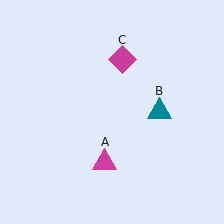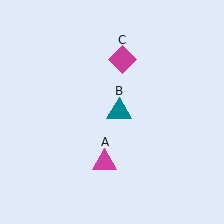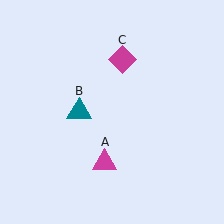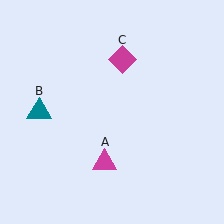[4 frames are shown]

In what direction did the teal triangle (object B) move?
The teal triangle (object B) moved left.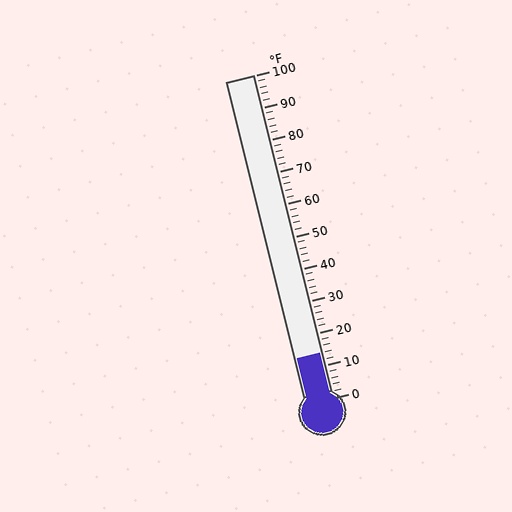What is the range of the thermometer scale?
The thermometer scale ranges from 0°F to 100°F.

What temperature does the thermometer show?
The thermometer shows approximately 14°F.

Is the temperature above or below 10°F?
The temperature is above 10°F.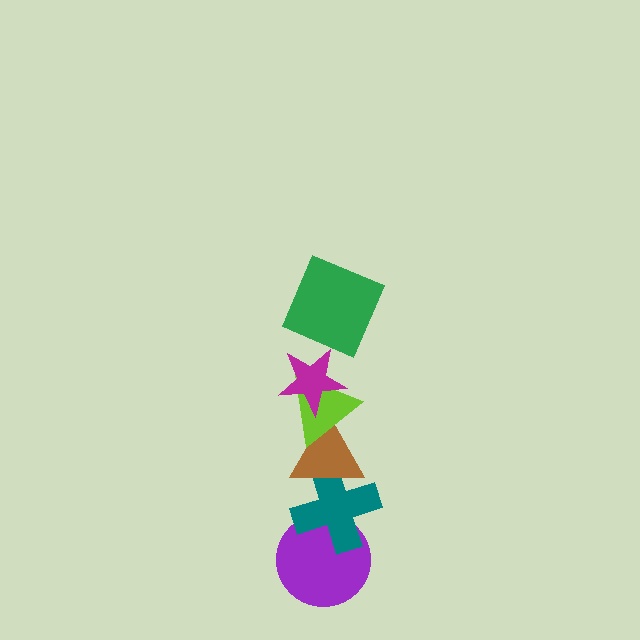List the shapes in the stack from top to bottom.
From top to bottom: the green square, the magenta star, the lime triangle, the brown triangle, the teal cross, the purple circle.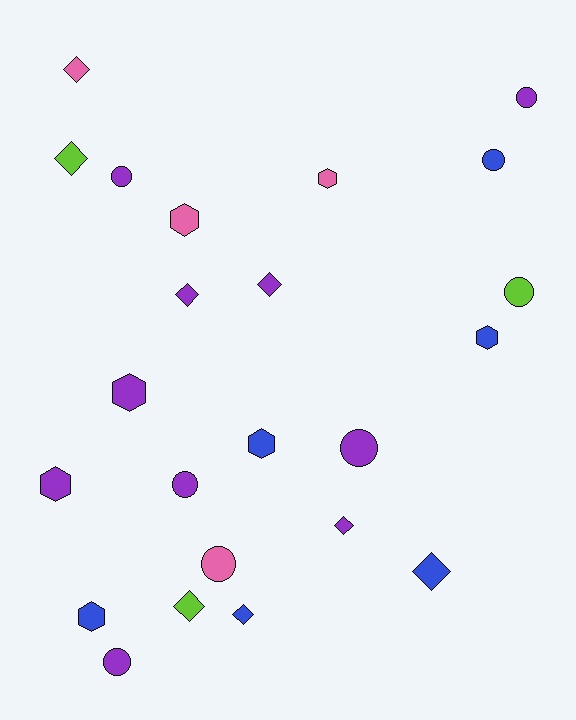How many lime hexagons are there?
There are no lime hexagons.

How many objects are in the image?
There are 23 objects.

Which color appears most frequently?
Purple, with 10 objects.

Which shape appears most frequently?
Circle, with 8 objects.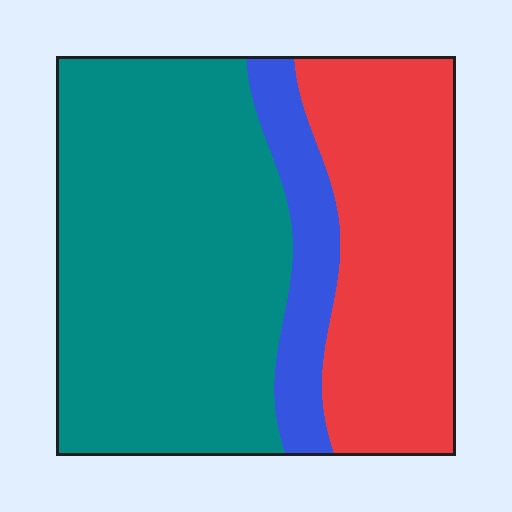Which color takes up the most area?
Teal, at roughly 55%.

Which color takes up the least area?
Blue, at roughly 10%.